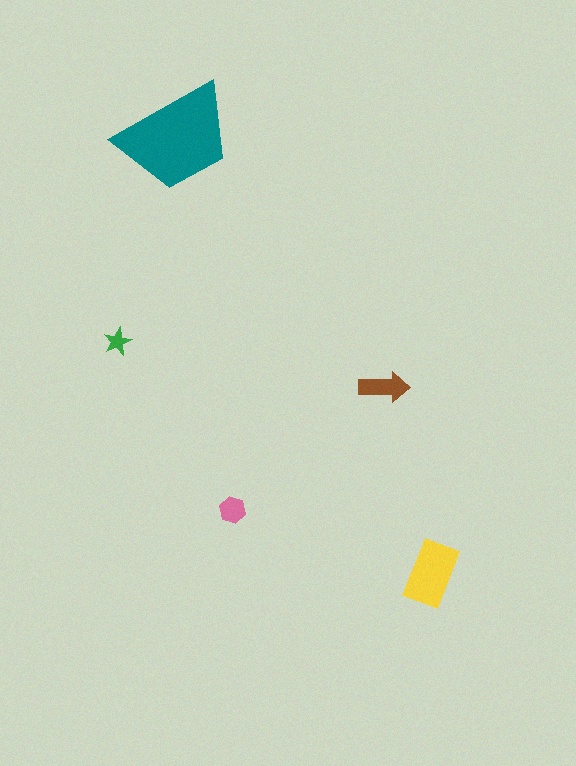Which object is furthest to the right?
The yellow rectangle is rightmost.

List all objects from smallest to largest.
The green star, the pink hexagon, the brown arrow, the yellow rectangle, the teal trapezoid.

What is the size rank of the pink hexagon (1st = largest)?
4th.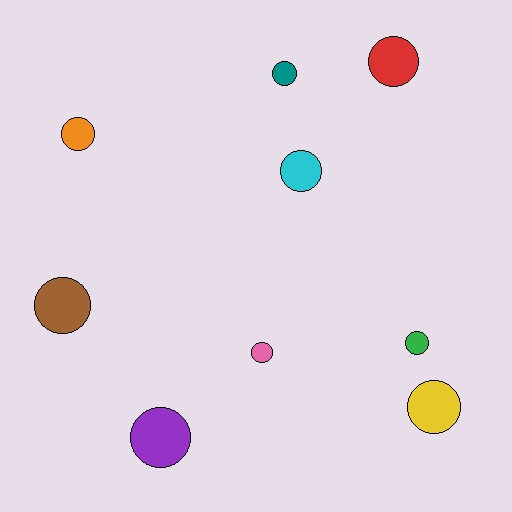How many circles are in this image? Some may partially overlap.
There are 9 circles.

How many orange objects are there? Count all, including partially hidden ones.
There is 1 orange object.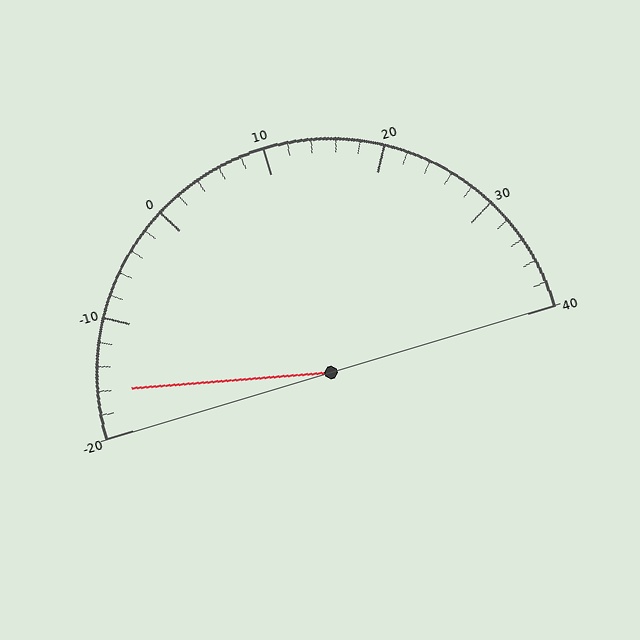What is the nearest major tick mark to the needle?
The nearest major tick mark is -20.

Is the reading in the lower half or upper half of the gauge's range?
The reading is in the lower half of the range (-20 to 40).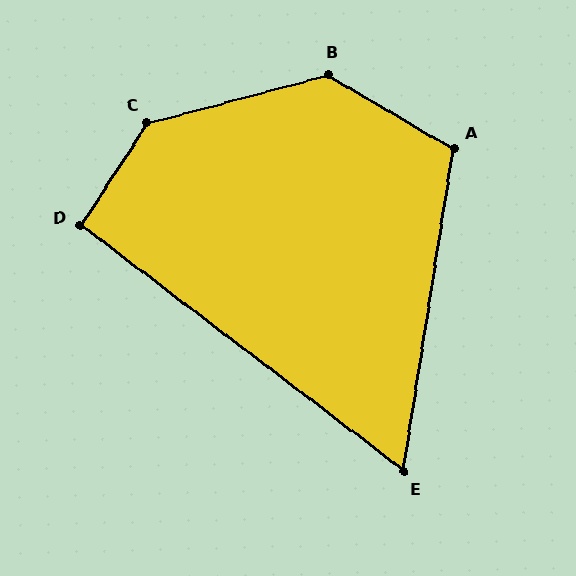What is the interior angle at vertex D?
Approximately 94 degrees (approximately right).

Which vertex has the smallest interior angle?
E, at approximately 62 degrees.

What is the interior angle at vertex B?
Approximately 135 degrees (obtuse).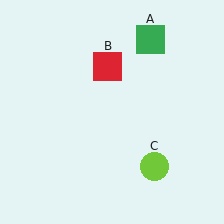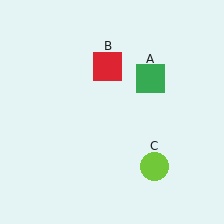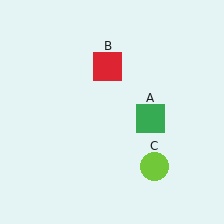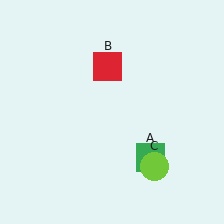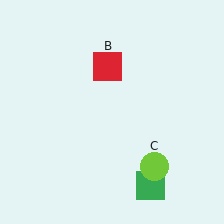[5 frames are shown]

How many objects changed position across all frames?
1 object changed position: green square (object A).